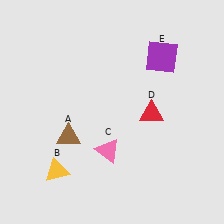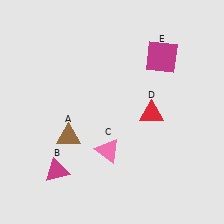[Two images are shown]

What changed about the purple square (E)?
In Image 1, E is purple. In Image 2, it changed to magenta.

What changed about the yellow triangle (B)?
In Image 1, B is yellow. In Image 2, it changed to magenta.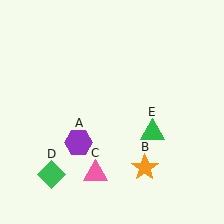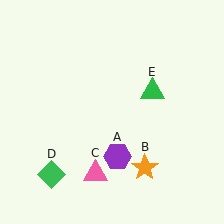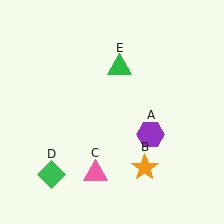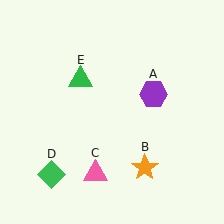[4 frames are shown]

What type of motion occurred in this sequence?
The purple hexagon (object A), green triangle (object E) rotated counterclockwise around the center of the scene.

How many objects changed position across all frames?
2 objects changed position: purple hexagon (object A), green triangle (object E).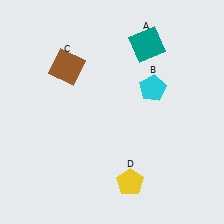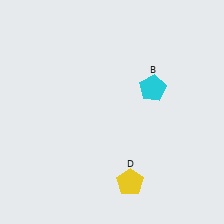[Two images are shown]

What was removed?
The brown square (C), the teal square (A) were removed in Image 2.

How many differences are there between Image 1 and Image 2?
There are 2 differences between the two images.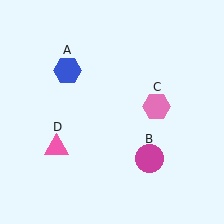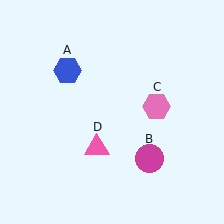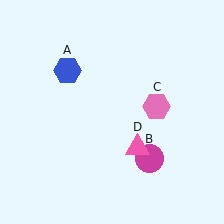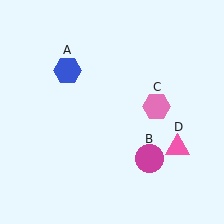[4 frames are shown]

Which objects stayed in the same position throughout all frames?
Blue hexagon (object A) and magenta circle (object B) and pink hexagon (object C) remained stationary.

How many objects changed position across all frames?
1 object changed position: pink triangle (object D).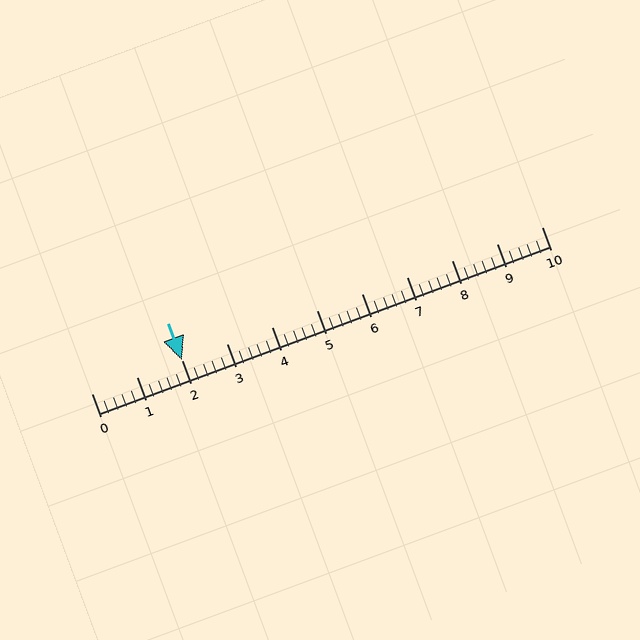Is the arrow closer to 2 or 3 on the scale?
The arrow is closer to 2.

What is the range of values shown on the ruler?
The ruler shows values from 0 to 10.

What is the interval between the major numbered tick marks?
The major tick marks are spaced 1 units apart.